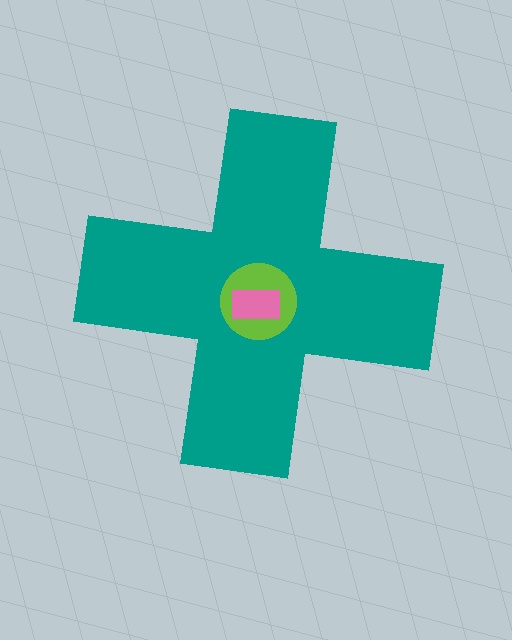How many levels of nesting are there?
3.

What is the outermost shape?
The teal cross.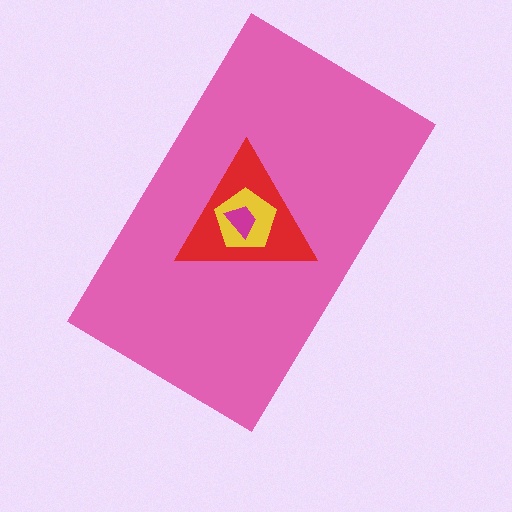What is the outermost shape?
The pink rectangle.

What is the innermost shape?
The magenta trapezoid.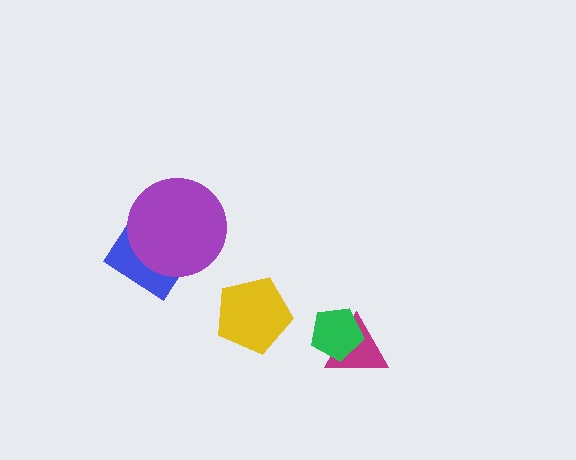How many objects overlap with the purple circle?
1 object overlaps with the purple circle.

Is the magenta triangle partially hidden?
Yes, it is partially covered by another shape.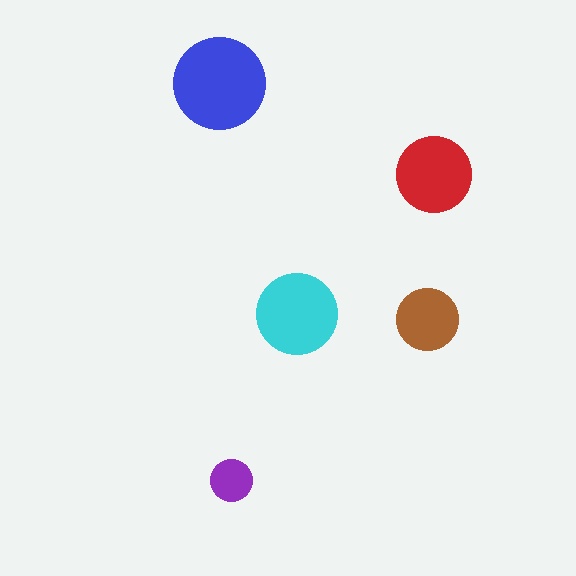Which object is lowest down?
The purple circle is bottommost.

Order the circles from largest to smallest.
the blue one, the cyan one, the red one, the brown one, the purple one.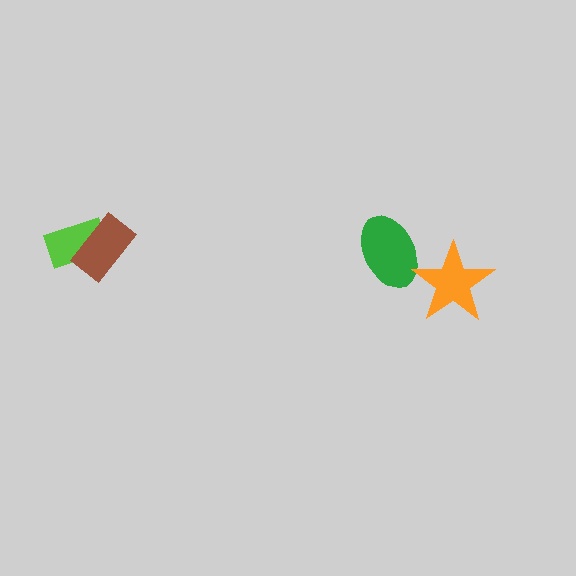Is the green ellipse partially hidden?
Yes, it is partially covered by another shape.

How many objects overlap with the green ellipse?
1 object overlaps with the green ellipse.